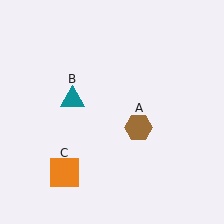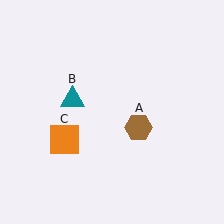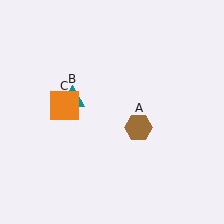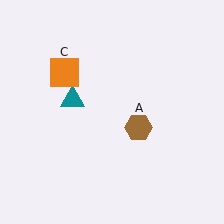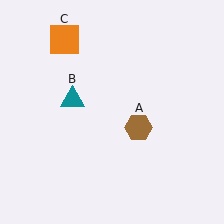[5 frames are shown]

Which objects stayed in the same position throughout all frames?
Brown hexagon (object A) and teal triangle (object B) remained stationary.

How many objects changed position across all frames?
1 object changed position: orange square (object C).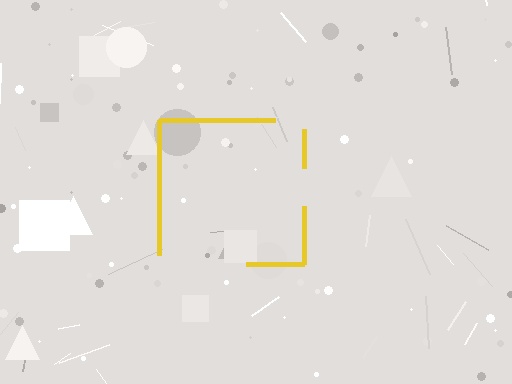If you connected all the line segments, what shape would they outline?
They would outline a square.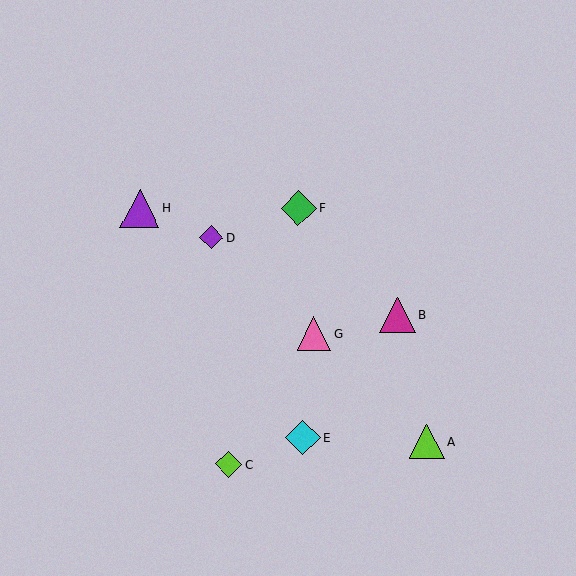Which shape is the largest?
The purple triangle (labeled H) is the largest.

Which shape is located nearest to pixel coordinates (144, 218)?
The purple triangle (labeled H) at (140, 208) is nearest to that location.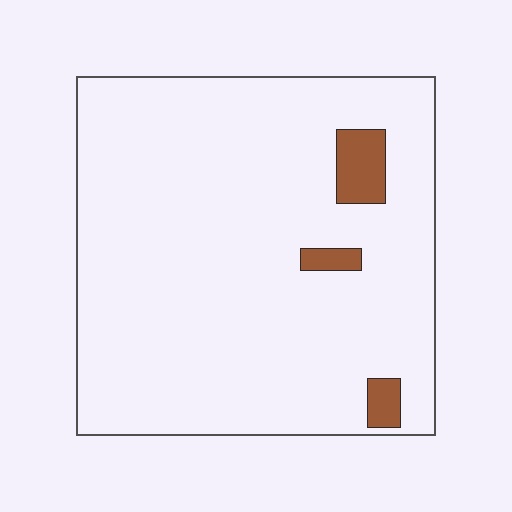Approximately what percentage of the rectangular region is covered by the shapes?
Approximately 5%.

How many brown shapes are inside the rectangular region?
3.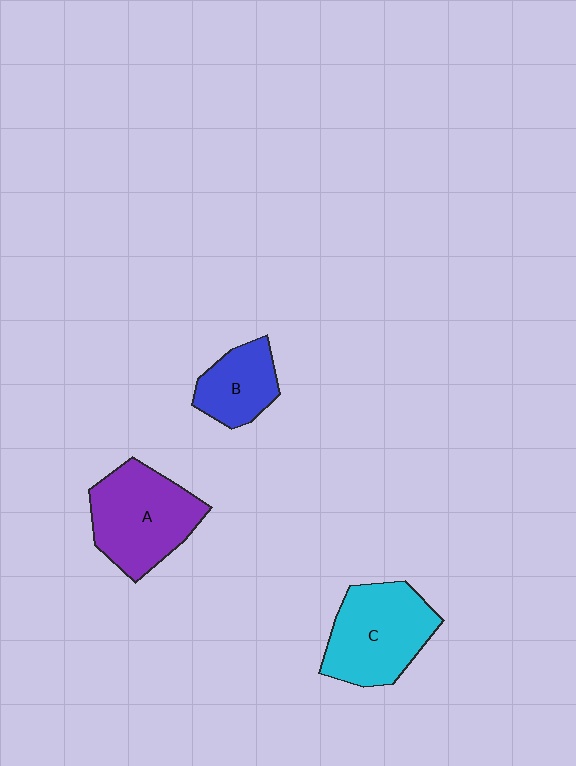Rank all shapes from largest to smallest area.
From largest to smallest: A (purple), C (cyan), B (blue).